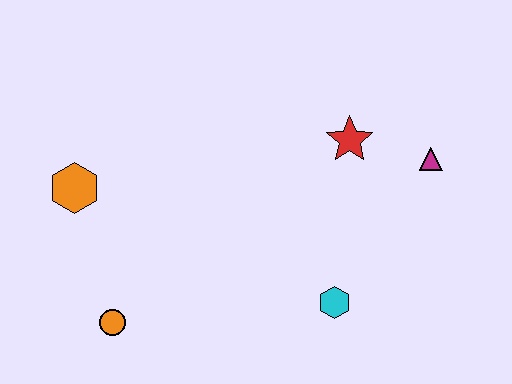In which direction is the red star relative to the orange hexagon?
The red star is to the right of the orange hexagon.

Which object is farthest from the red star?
The orange circle is farthest from the red star.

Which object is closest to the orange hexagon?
The orange circle is closest to the orange hexagon.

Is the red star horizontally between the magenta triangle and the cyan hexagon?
Yes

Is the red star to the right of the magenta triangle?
No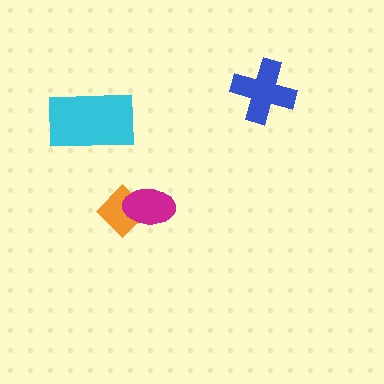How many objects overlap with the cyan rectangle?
0 objects overlap with the cyan rectangle.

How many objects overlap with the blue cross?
0 objects overlap with the blue cross.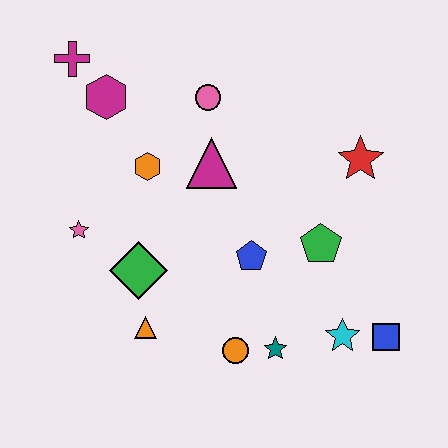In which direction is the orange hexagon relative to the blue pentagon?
The orange hexagon is to the left of the blue pentagon.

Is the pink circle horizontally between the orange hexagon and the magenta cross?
No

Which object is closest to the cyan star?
The blue square is closest to the cyan star.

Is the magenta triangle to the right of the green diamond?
Yes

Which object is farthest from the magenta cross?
The blue square is farthest from the magenta cross.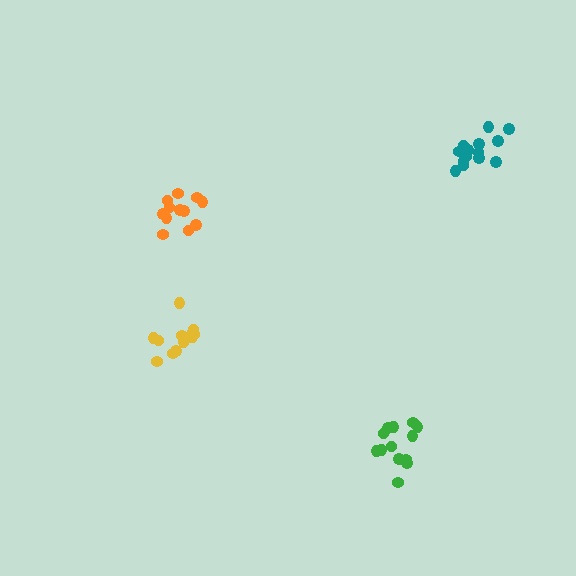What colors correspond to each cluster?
The clusters are colored: teal, yellow, orange, green.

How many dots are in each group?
Group 1: 14 dots, Group 2: 13 dots, Group 3: 12 dots, Group 4: 13 dots (52 total).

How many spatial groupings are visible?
There are 4 spatial groupings.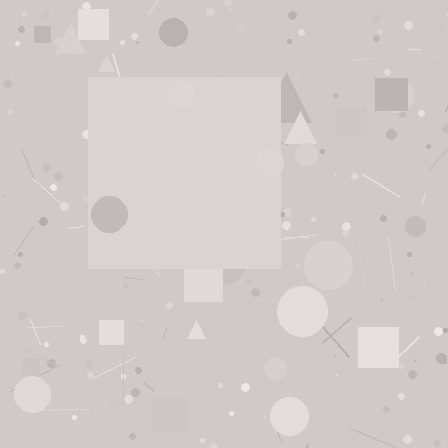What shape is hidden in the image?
A square is hidden in the image.